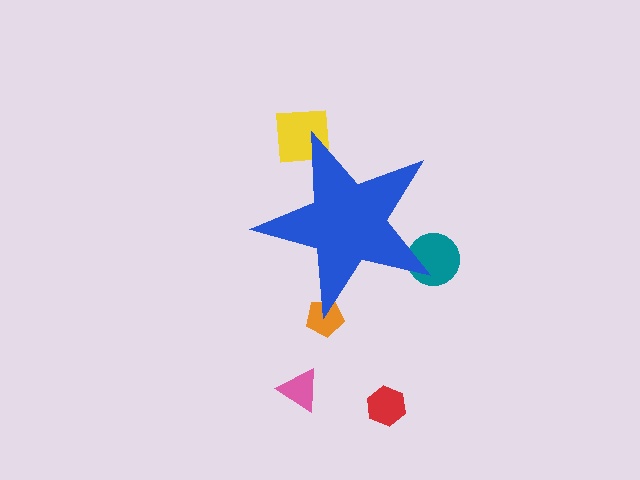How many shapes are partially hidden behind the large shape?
3 shapes are partially hidden.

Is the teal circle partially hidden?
Yes, the teal circle is partially hidden behind the blue star.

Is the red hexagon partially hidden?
No, the red hexagon is fully visible.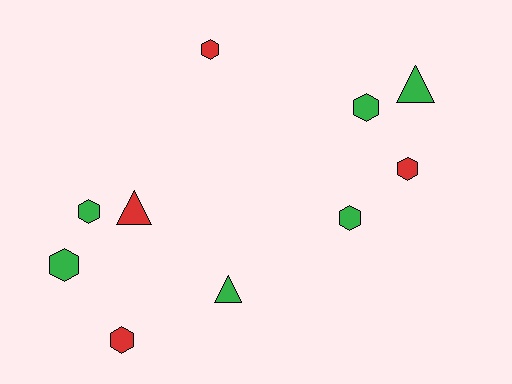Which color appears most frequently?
Green, with 6 objects.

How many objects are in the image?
There are 10 objects.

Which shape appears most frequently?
Hexagon, with 7 objects.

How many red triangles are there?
There is 1 red triangle.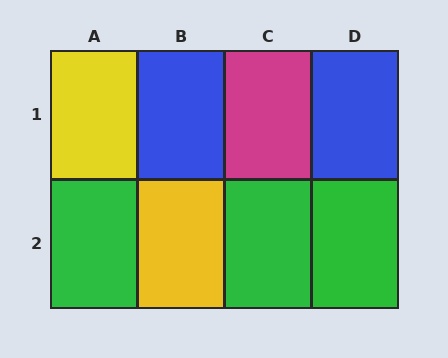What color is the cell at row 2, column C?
Green.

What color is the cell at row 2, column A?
Green.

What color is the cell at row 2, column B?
Yellow.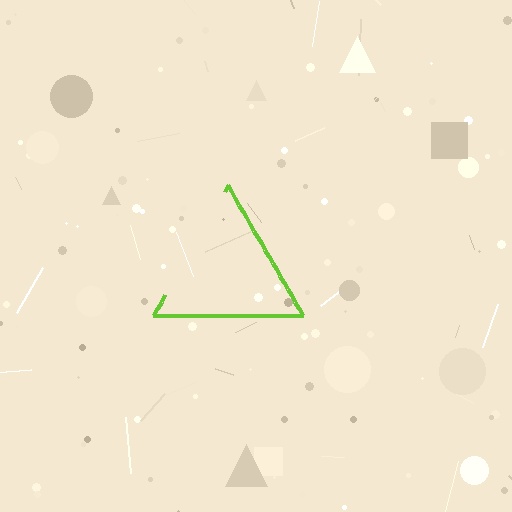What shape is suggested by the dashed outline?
The dashed outline suggests a triangle.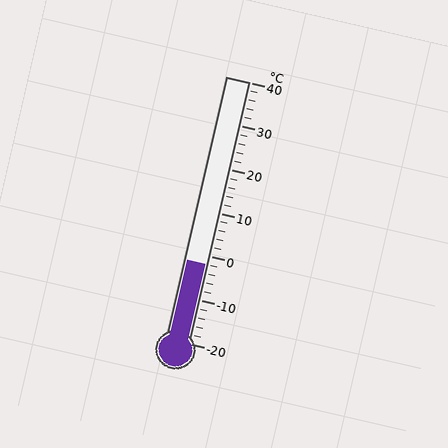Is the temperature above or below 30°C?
The temperature is below 30°C.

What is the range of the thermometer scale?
The thermometer scale ranges from -20°C to 40°C.